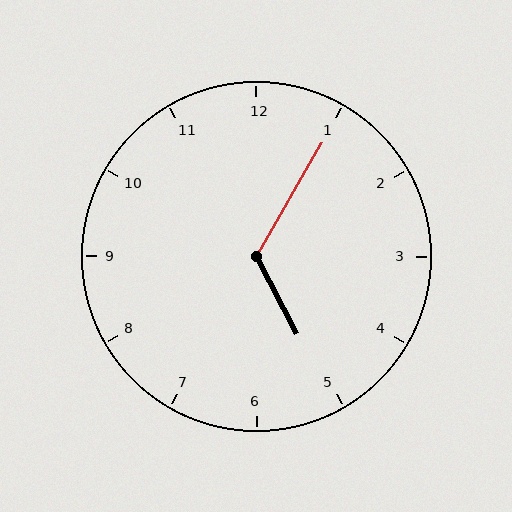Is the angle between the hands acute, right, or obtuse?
It is obtuse.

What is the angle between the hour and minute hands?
Approximately 122 degrees.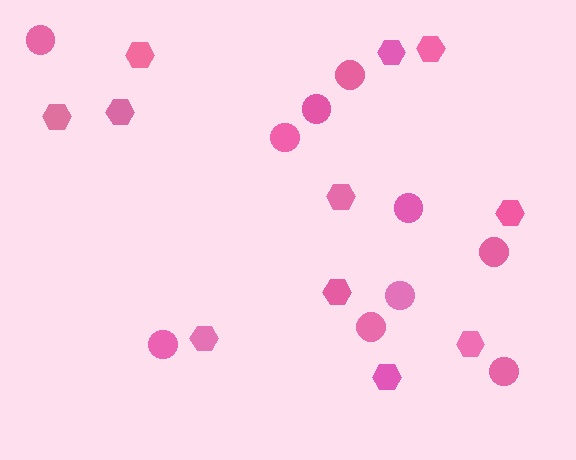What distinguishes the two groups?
There are 2 groups: one group of hexagons (11) and one group of circles (10).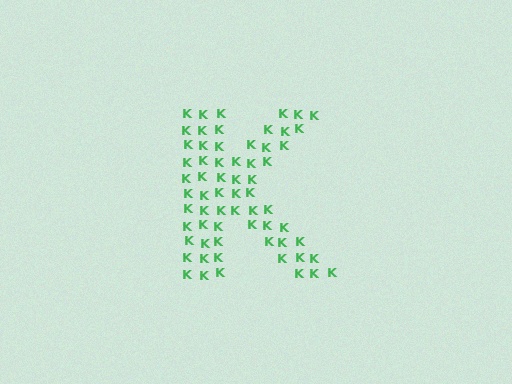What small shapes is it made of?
It is made of small letter K's.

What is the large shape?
The large shape is the letter K.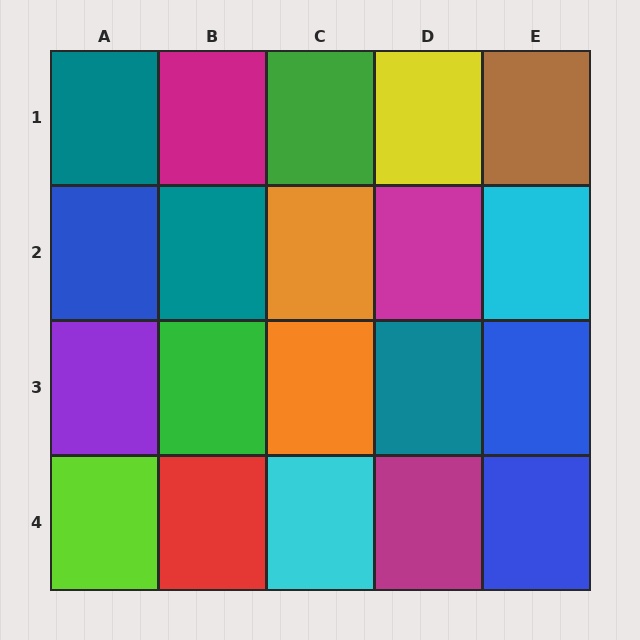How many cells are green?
2 cells are green.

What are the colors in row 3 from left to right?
Purple, green, orange, teal, blue.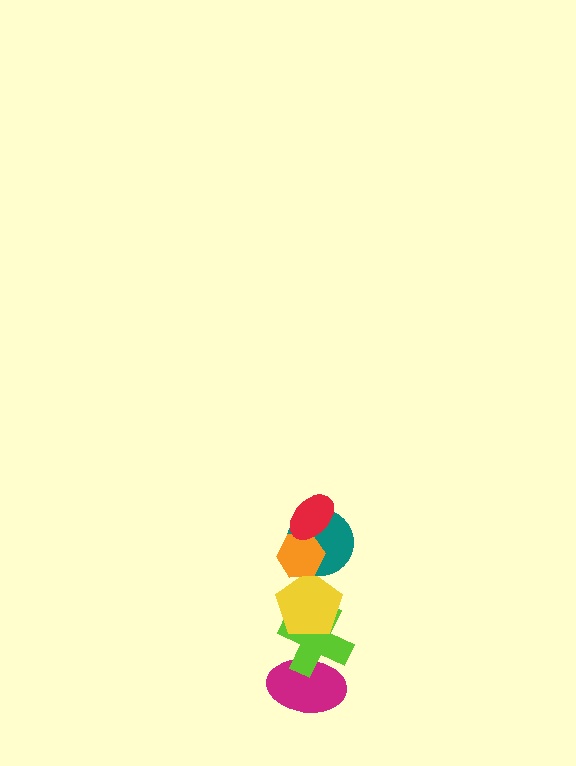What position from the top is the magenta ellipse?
The magenta ellipse is 6th from the top.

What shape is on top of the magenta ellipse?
The lime cross is on top of the magenta ellipse.